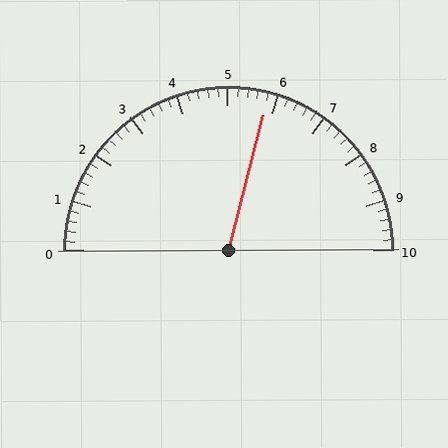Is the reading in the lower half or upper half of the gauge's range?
The reading is in the upper half of the range (0 to 10).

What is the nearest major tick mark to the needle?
The nearest major tick mark is 6.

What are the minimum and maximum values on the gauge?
The gauge ranges from 0 to 10.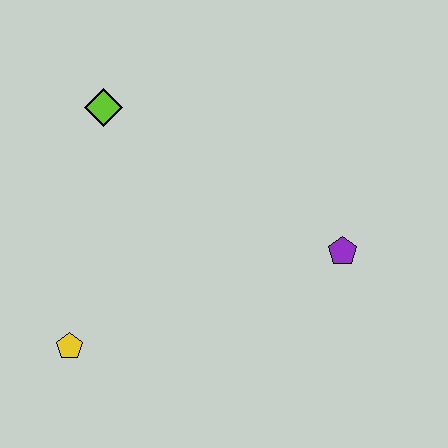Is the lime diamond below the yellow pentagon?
No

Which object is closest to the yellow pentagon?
The lime diamond is closest to the yellow pentagon.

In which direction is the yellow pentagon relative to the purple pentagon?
The yellow pentagon is to the left of the purple pentagon.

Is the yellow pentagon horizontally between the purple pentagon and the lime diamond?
No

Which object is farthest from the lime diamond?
The purple pentagon is farthest from the lime diamond.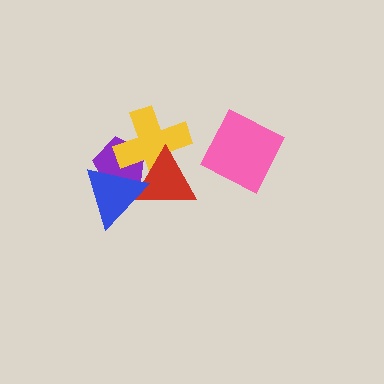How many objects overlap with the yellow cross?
3 objects overlap with the yellow cross.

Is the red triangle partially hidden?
Yes, it is partially covered by another shape.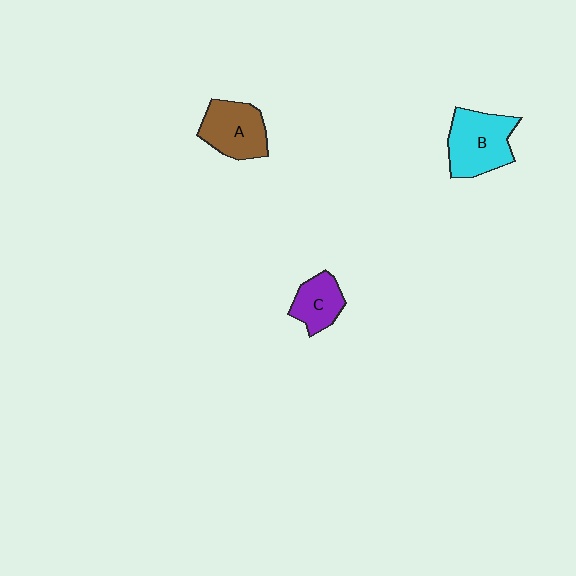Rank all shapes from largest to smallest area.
From largest to smallest: B (cyan), A (brown), C (purple).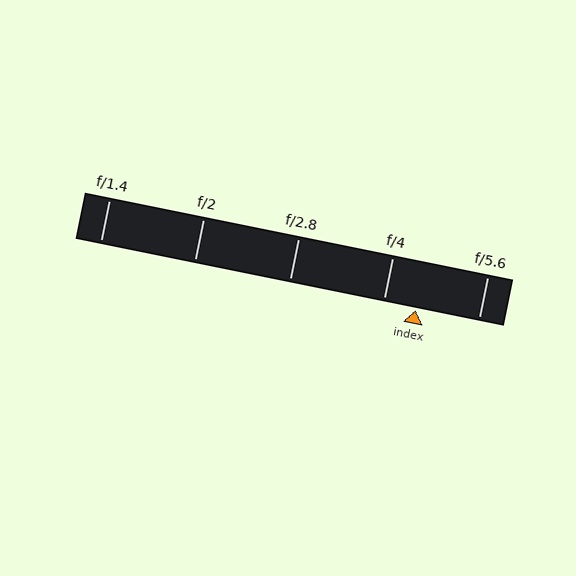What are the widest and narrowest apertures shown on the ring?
The widest aperture shown is f/1.4 and the narrowest is f/5.6.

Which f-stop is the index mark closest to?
The index mark is closest to f/4.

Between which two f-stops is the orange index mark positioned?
The index mark is between f/4 and f/5.6.